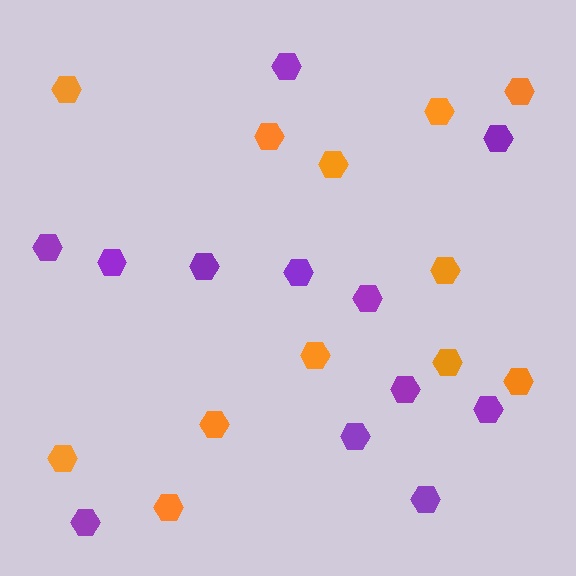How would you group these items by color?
There are 2 groups: one group of orange hexagons (12) and one group of purple hexagons (12).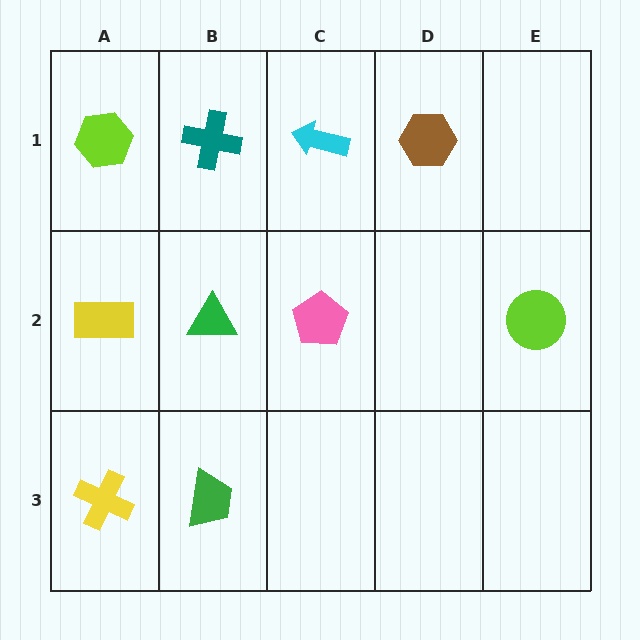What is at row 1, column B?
A teal cross.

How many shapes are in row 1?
4 shapes.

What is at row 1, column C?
A cyan arrow.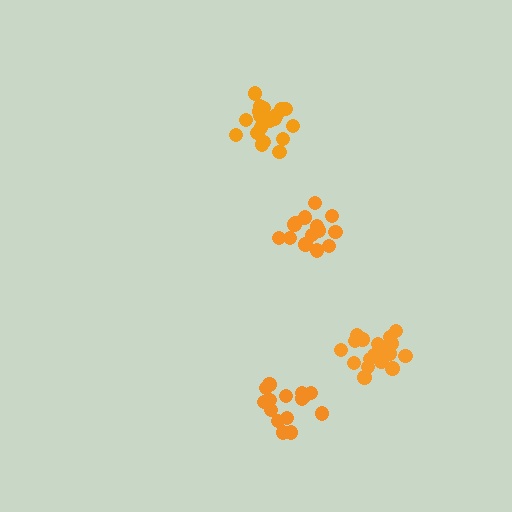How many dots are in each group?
Group 1: 15 dots, Group 2: 20 dots, Group 3: 15 dots, Group 4: 20 dots (70 total).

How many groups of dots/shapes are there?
There are 4 groups.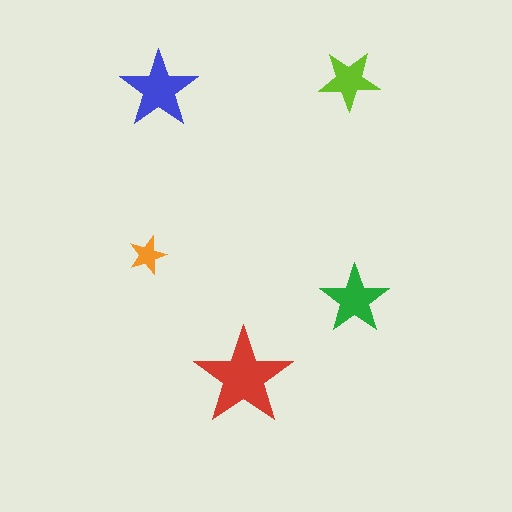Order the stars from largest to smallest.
the red one, the blue one, the green one, the lime one, the orange one.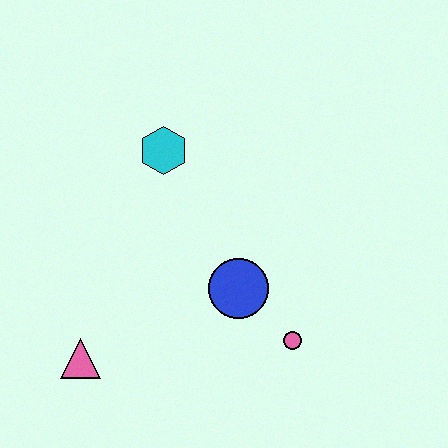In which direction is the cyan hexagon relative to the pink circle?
The cyan hexagon is above the pink circle.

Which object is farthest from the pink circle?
The cyan hexagon is farthest from the pink circle.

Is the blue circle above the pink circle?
Yes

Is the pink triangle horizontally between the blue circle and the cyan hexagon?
No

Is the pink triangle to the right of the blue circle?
No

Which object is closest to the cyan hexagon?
The blue circle is closest to the cyan hexagon.